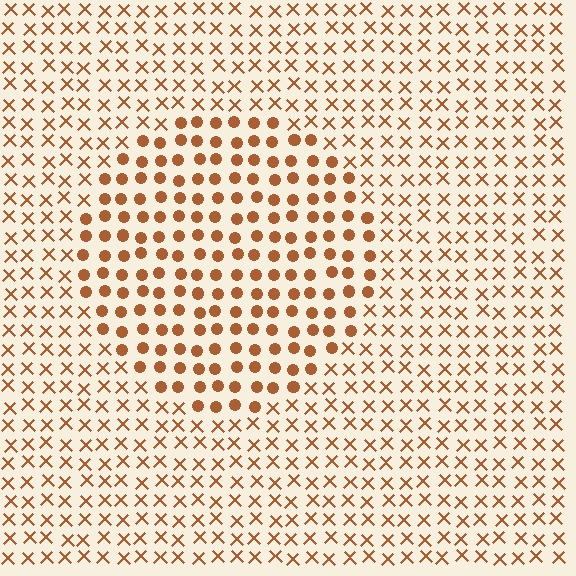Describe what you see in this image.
The image is filled with small brown elements arranged in a uniform grid. A circle-shaped region contains circles, while the surrounding area contains X marks. The boundary is defined purely by the change in element shape.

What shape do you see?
I see a circle.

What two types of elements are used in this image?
The image uses circles inside the circle region and X marks outside it.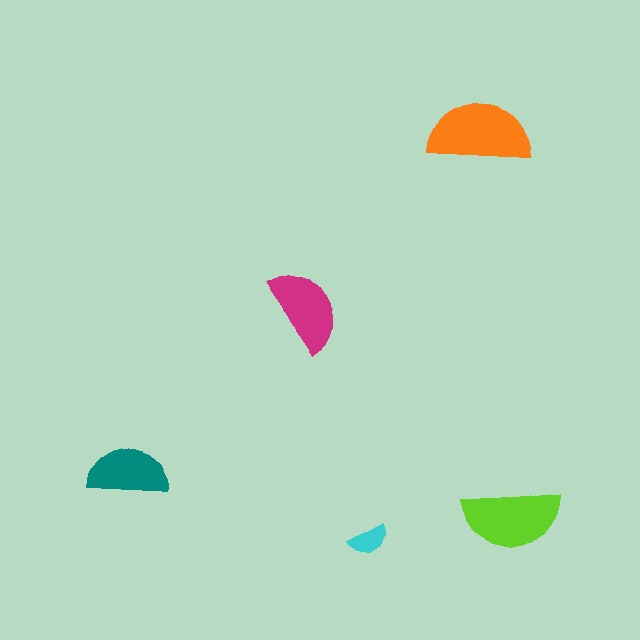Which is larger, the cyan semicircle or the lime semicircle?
The lime one.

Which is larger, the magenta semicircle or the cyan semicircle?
The magenta one.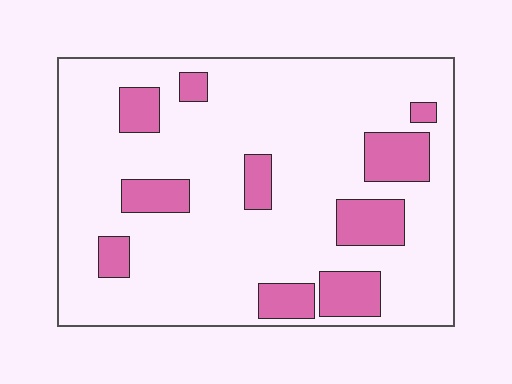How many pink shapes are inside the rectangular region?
10.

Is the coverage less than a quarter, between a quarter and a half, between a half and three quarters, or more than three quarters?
Less than a quarter.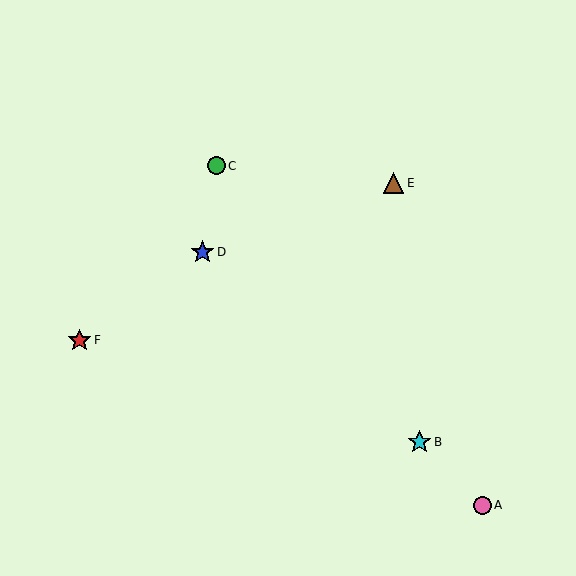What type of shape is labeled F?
Shape F is a red star.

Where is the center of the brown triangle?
The center of the brown triangle is at (393, 183).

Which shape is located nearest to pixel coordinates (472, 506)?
The pink circle (labeled A) at (482, 505) is nearest to that location.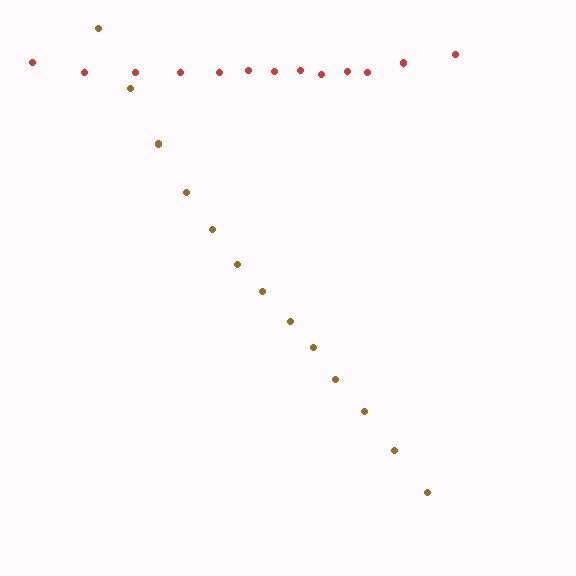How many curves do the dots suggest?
There are 2 distinct paths.